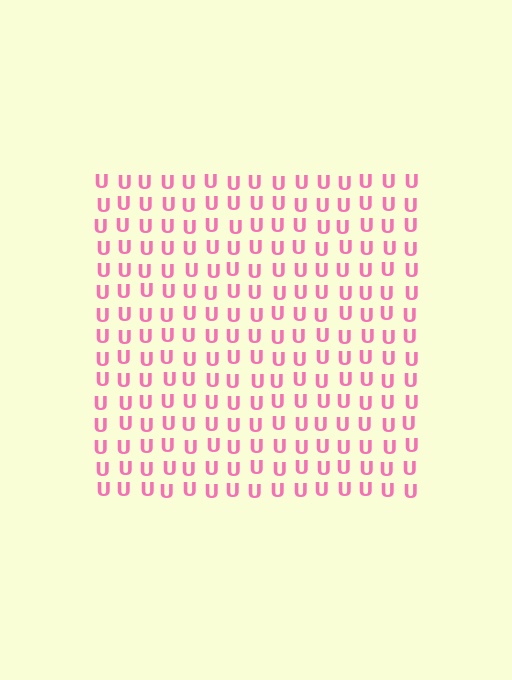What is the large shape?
The large shape is a square.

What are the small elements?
The small elements are letter U's.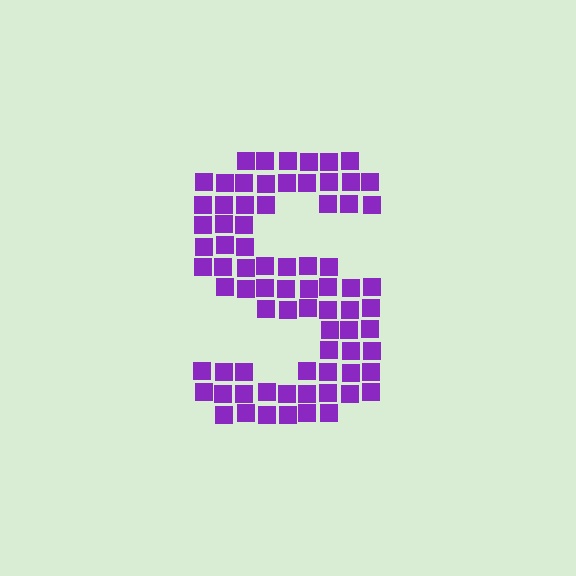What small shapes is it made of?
It is made of small squares.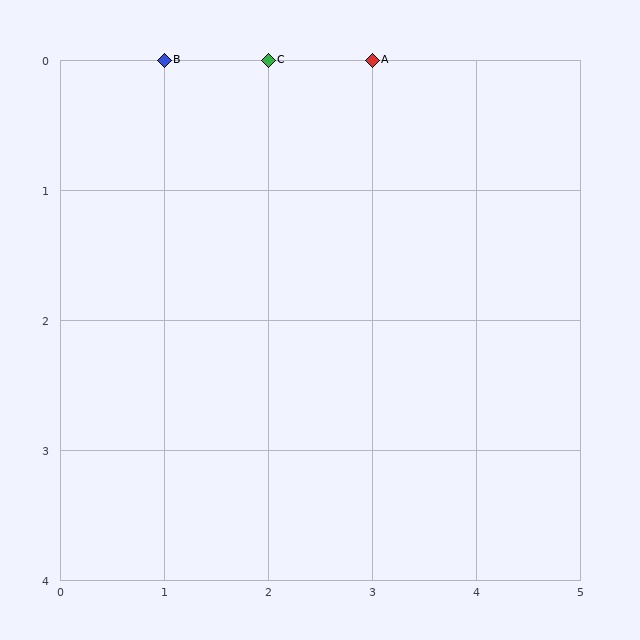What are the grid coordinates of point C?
Point C is at grid coordinates (2, 0).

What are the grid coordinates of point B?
Point B is at grid coordinates (1, 0).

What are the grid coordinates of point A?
Point A is at grid coordinates (3, 0).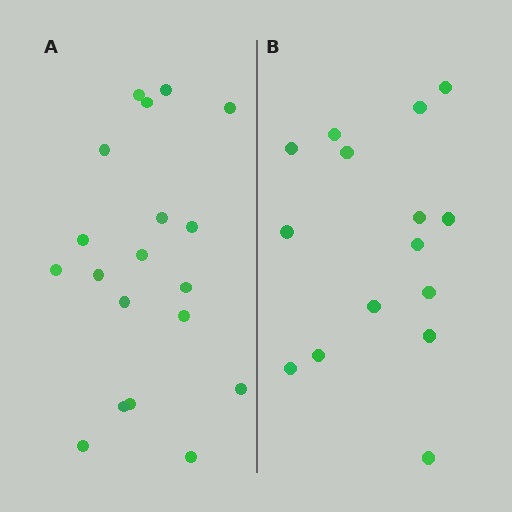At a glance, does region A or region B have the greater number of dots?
Region A (the left region) has more dots.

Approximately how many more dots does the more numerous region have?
Region A has about 4 more dots than region B.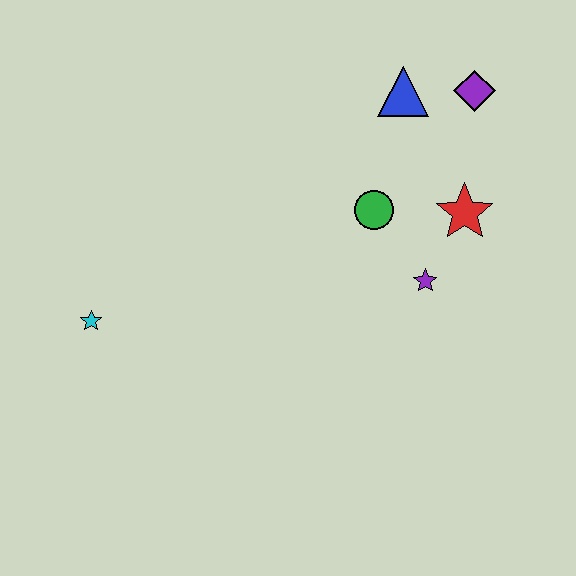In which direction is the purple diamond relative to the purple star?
The purple diamond is above the purple star.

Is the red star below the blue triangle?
Yes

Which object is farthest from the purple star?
The cyan star is farthest from the purple star.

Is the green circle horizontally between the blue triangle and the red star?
No